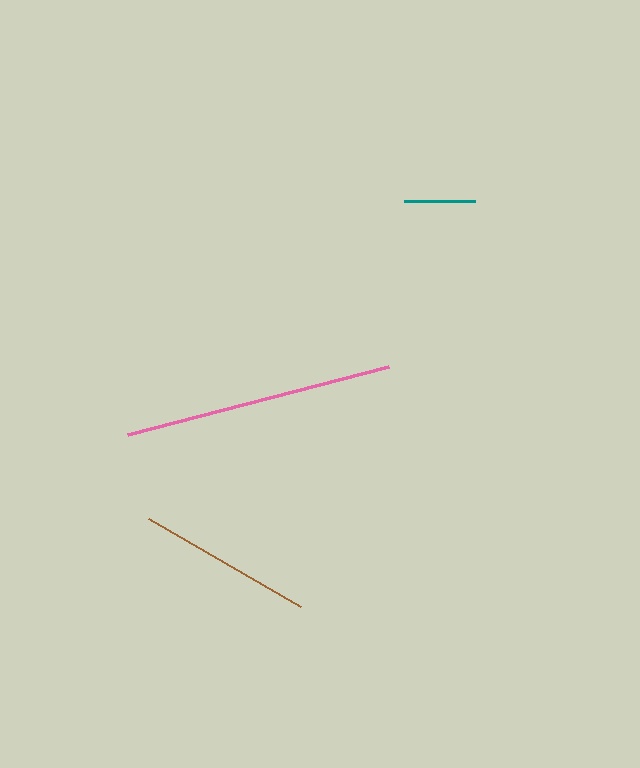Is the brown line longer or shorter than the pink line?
The pink line is longer than the brown line.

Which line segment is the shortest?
The teal line is the shortest at approximately 71 pixels.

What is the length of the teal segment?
The teal segment is approximately 71 pixels long.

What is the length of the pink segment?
The pink segment is approximately 269 pixels long.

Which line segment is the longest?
The pink line is the longest at approximately 269 pixels.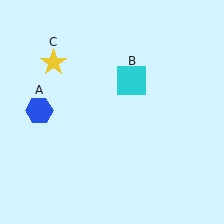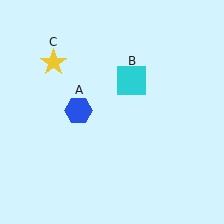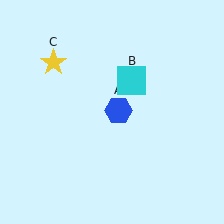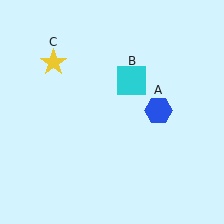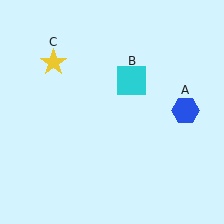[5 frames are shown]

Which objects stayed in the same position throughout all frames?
Cyan square (object B) and yellow star (object C) remained stationary.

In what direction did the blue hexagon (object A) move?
The blue hexagon (object A) moved right.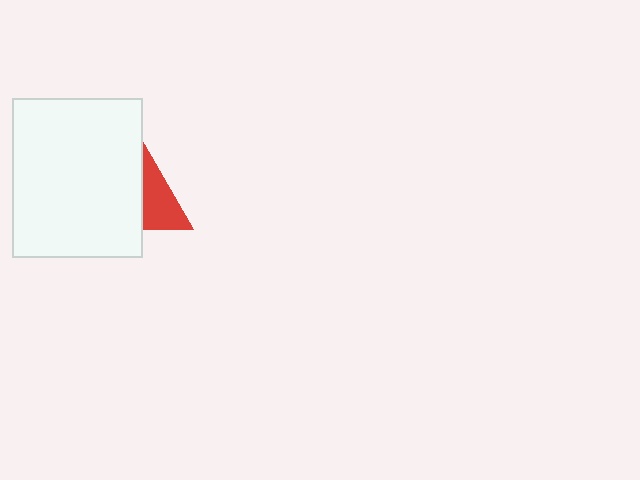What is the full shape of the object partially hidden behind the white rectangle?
The partially hidden object is a red triangle.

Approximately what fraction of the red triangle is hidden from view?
Roughly 55% of the red triangle is hidden behind the white rectangle.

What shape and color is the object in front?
The object in front is a white rectangle.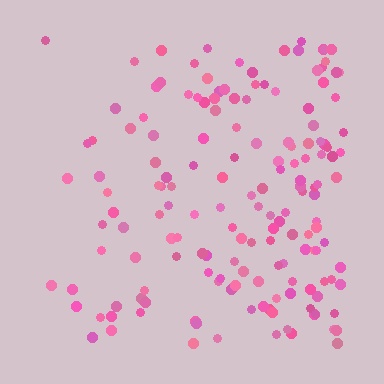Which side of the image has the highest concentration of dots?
The right.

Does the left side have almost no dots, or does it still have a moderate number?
Still a moderate number, just noticeably fewer than the right.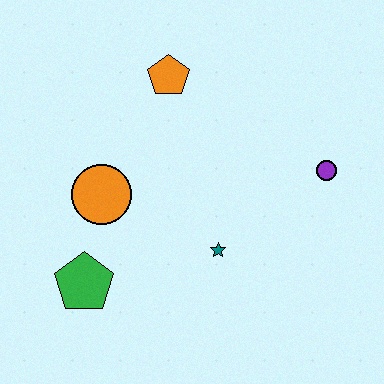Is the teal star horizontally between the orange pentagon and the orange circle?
No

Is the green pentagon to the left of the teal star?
Yes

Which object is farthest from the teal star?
The orange pentagon is farthest from the teal star.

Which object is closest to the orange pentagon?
The orange circle is closest to the orange pentagon.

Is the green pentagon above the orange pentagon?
No